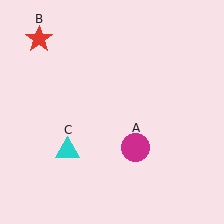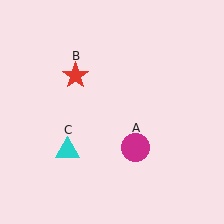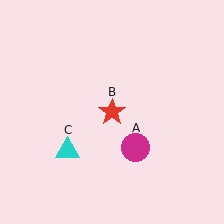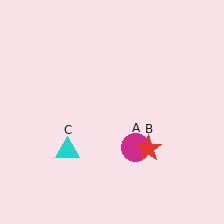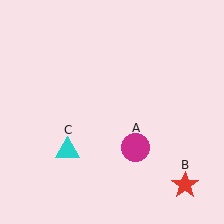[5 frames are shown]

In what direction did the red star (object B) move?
The red star (object B) moved down and to the right.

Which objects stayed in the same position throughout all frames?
Magenta circle (object A) and cyan triangle (object C) remained stationary.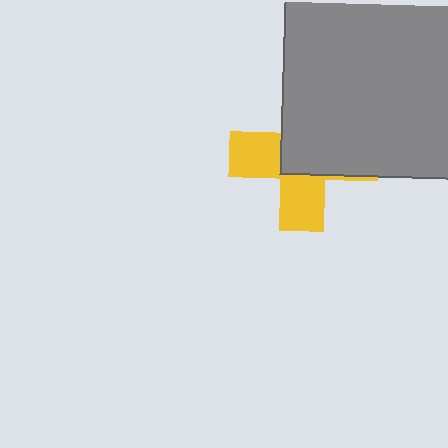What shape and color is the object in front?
The object in front is a gray square.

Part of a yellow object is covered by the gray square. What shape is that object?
It is a cross.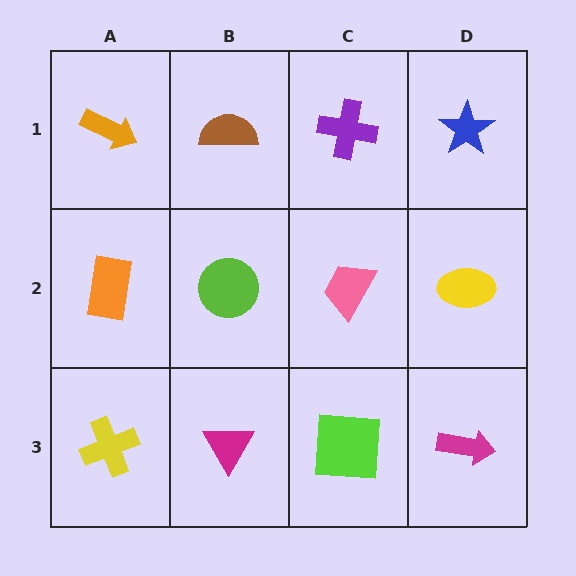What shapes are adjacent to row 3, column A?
An orange rectangle (row 2, column A), a magenta triangle (row 3, column B).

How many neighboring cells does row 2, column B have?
4.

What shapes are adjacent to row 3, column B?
A lime circle (row 2, column B), a yellow cross (row 3, column A), a lime square (row 3, column C).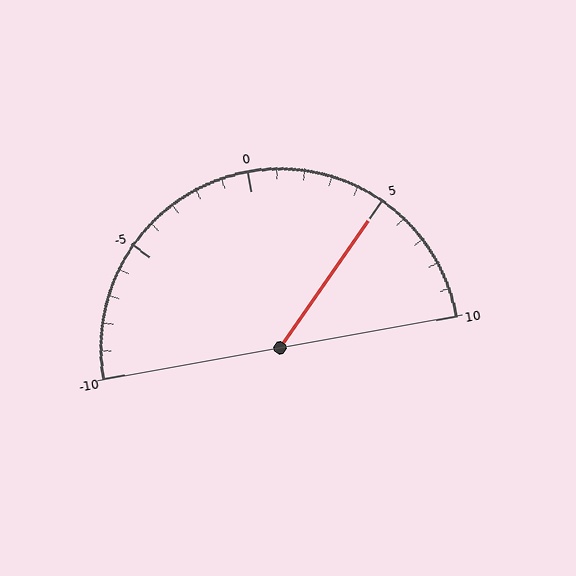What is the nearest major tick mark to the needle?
The nearest major tick mark is 5.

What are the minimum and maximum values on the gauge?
The gauge ranges from -10 to 10.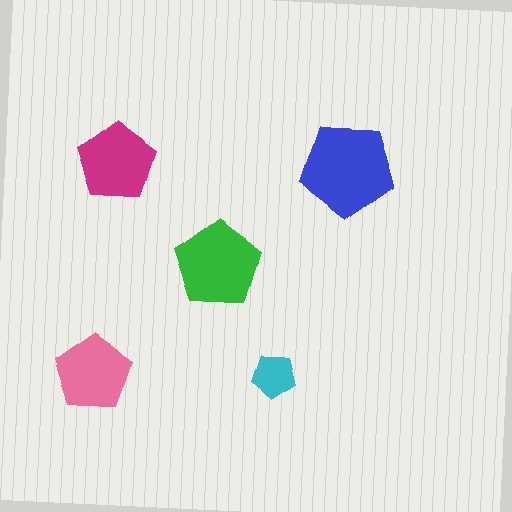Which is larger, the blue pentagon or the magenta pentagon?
The blue one.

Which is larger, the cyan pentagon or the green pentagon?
The green one.